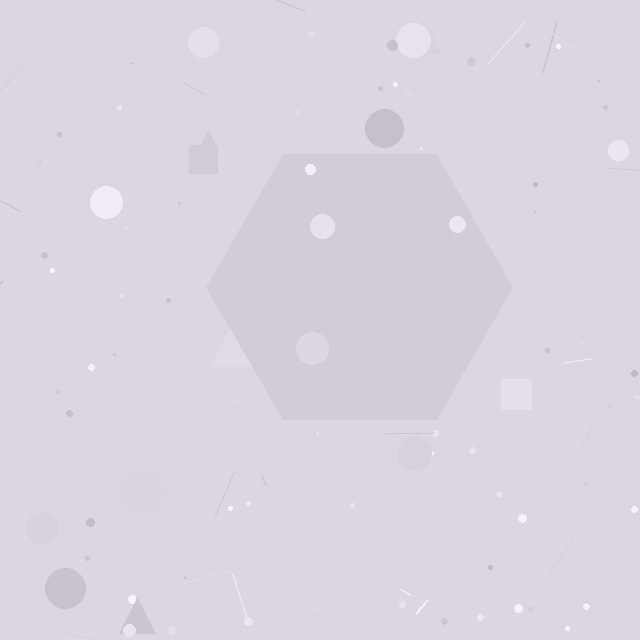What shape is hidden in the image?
A hexagon is hidden in the image.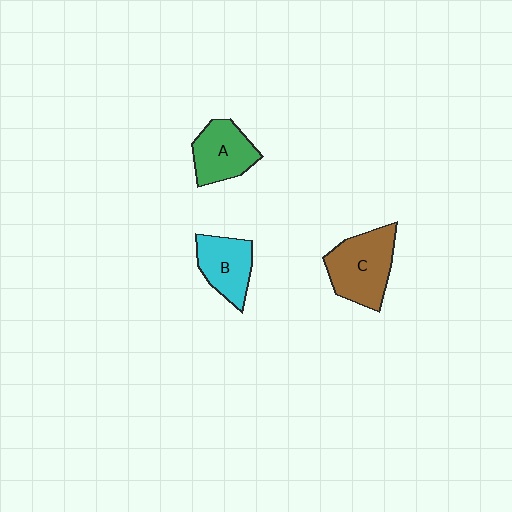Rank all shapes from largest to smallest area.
From largest to smallest: C (brown), A (green), B (cyan).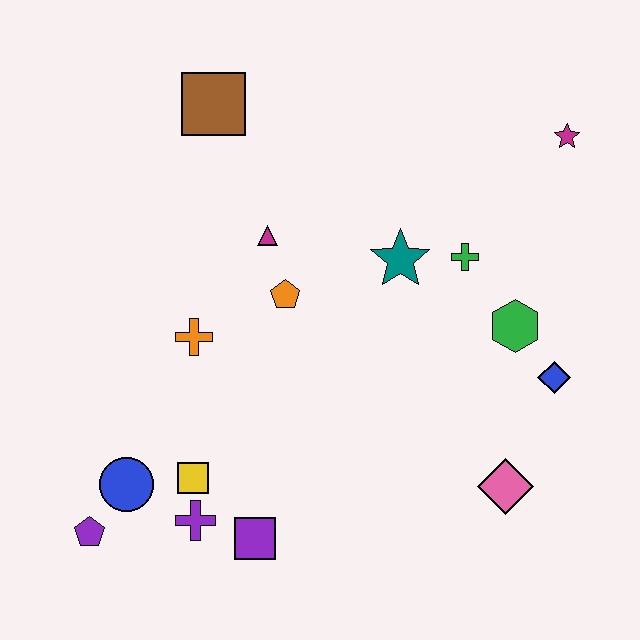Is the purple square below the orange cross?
Yes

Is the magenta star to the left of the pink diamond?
No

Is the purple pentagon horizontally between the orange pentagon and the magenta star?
No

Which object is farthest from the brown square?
The pink diamond is farthest from the brown square.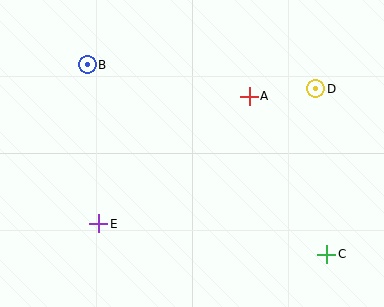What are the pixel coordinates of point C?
Point C is at (327, 255).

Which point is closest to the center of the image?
Point A at (249, 96) is closest to the center.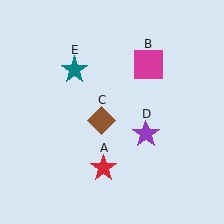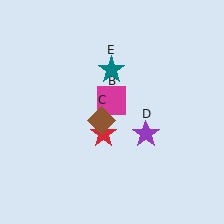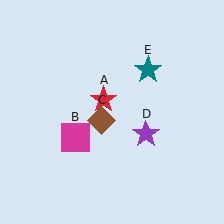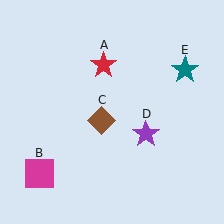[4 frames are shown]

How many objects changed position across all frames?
3 objects changed position: red star (object A), magenta square (object B), teal star (object E).